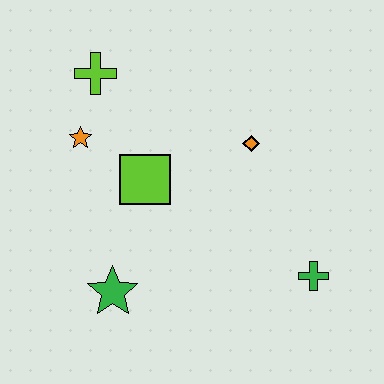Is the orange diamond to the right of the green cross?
No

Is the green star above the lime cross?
No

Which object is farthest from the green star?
The lime cross is farthest from the green star.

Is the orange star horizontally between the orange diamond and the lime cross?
No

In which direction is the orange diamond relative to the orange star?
The orange diamond is to the right of the orange star.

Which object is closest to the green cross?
The orange diamond is closest to the green cross.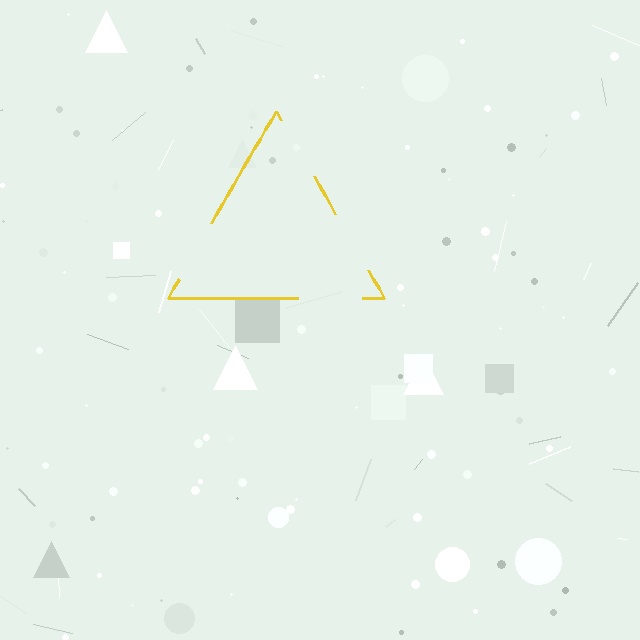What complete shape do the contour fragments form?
The contour fragments form a triangle.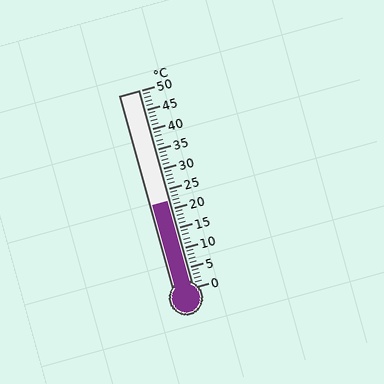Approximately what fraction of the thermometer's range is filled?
The thermometer is filled to approximately 45% of its range.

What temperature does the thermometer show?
The thermometer shows approximately 22°C.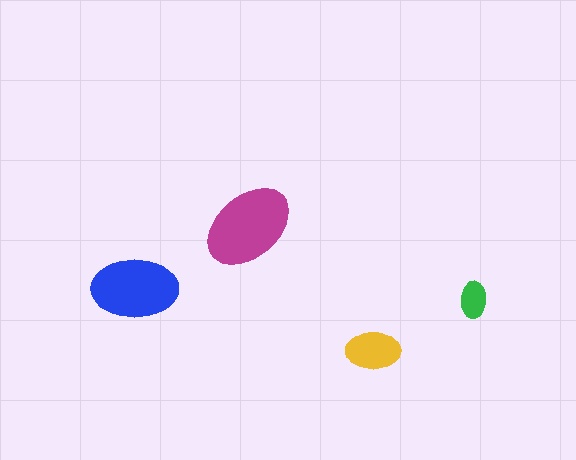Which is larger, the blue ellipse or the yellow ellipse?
The blue one.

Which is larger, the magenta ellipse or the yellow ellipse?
The magenta one.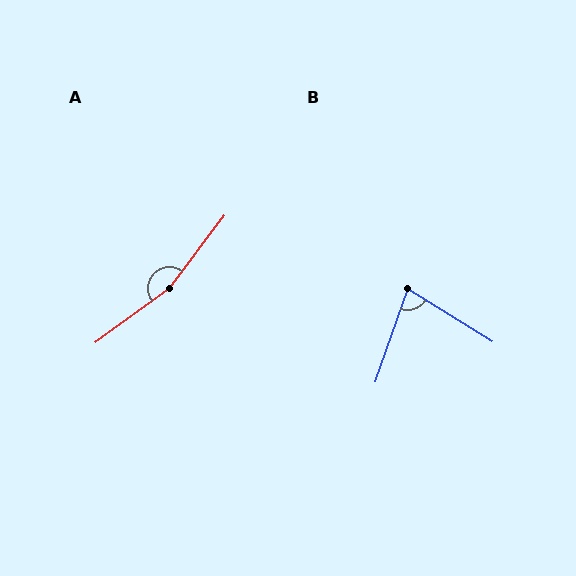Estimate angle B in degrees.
Approximately 77 degrees.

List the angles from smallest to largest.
B (77°), A (163°).